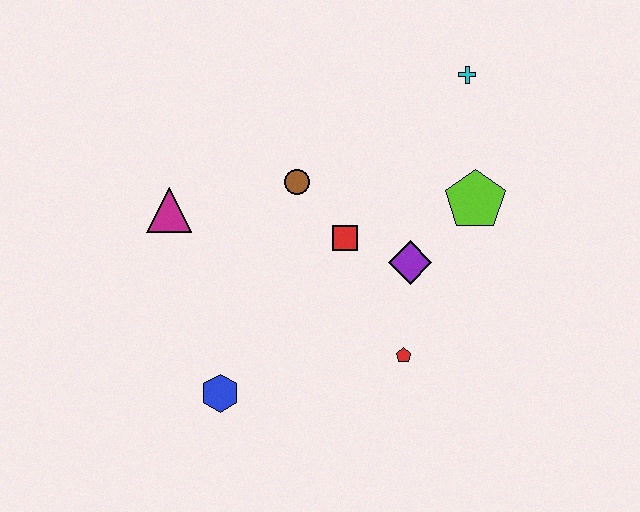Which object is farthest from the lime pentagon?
The blue hexagon is farthest from the lime pentagon.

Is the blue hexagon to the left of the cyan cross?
Yes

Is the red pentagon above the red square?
No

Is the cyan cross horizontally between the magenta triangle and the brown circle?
No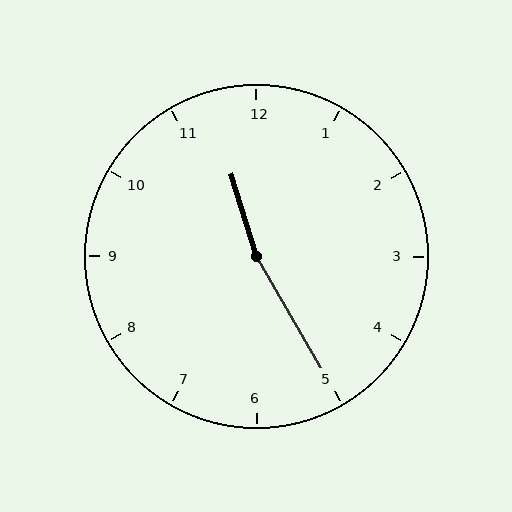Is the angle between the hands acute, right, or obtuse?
It is obtuse.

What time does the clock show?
11:25.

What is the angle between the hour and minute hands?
Approximately 168 degrees.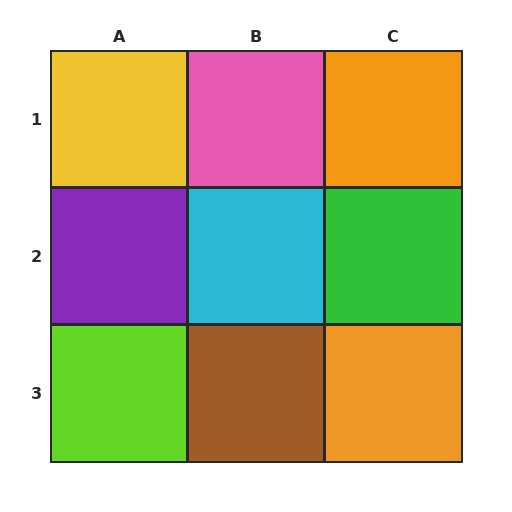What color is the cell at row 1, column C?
Orange.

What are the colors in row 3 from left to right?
Lime, brown, orange.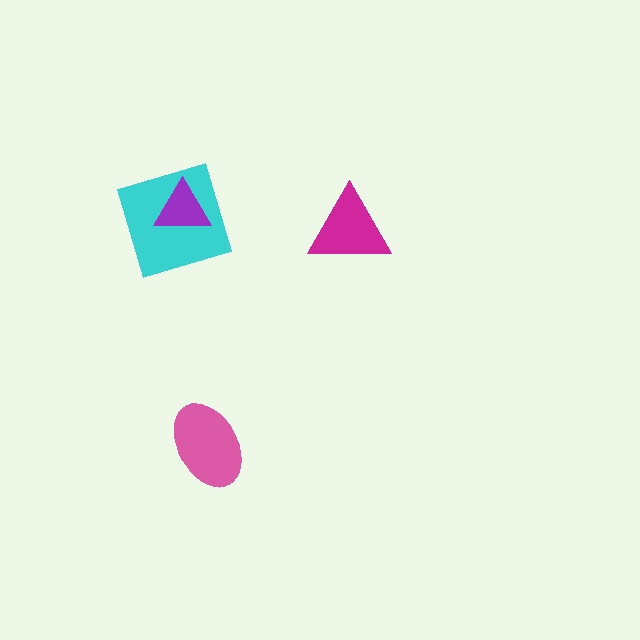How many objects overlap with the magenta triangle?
0 objects overlap with the magenta triangle.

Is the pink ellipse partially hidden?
No, no other shape covers it.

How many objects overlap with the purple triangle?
1 object overlaps with the purple triangle.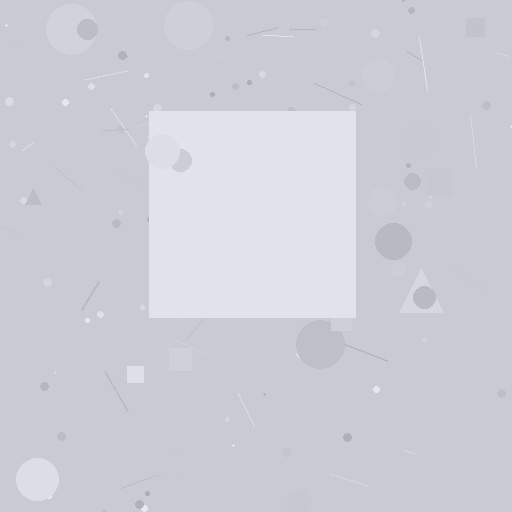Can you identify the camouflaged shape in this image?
The camouflaged shape is a square.